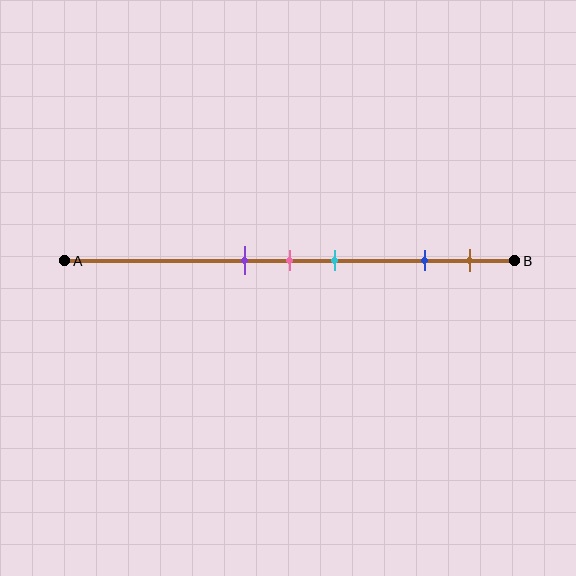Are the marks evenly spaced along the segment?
No, the marks are not evenly spaced.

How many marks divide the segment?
There are 5 marks dividing the segment.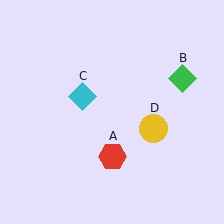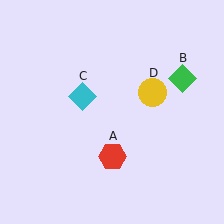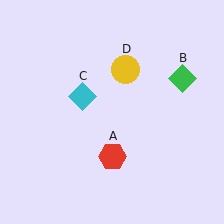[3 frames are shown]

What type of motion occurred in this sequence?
The yellow circle (object D) rotated counterclockwise around the center of the scene.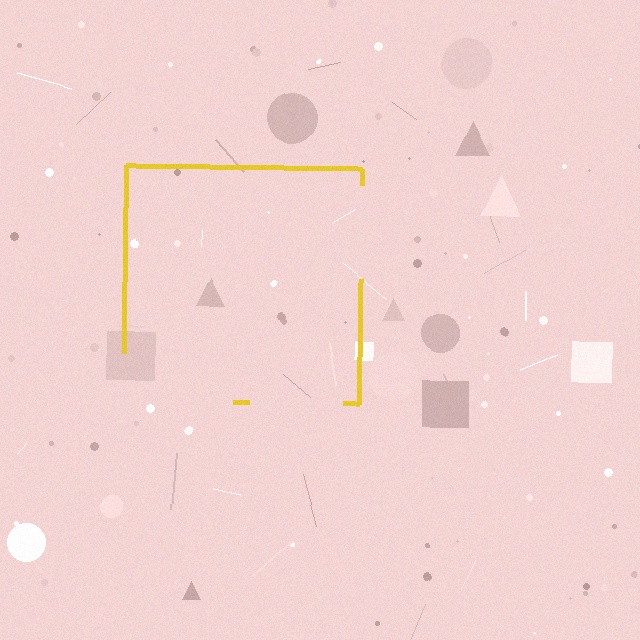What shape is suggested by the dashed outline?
The dashed outline suggests a square.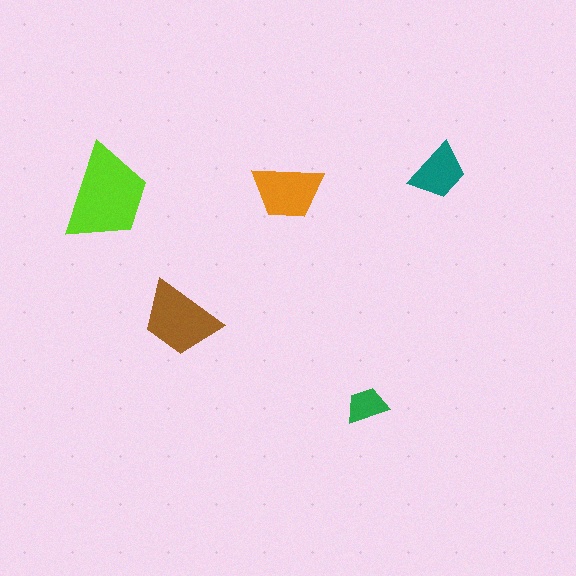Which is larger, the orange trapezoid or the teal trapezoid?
The orange one.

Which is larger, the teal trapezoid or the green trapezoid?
The teal one.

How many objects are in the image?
There are 5 objects in the image.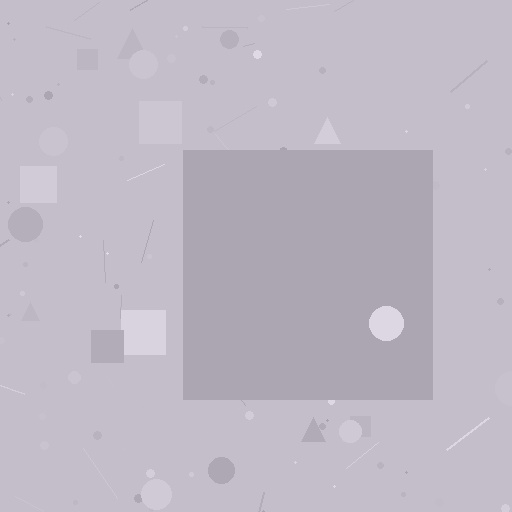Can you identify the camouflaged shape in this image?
The camouflaged shape is a square.